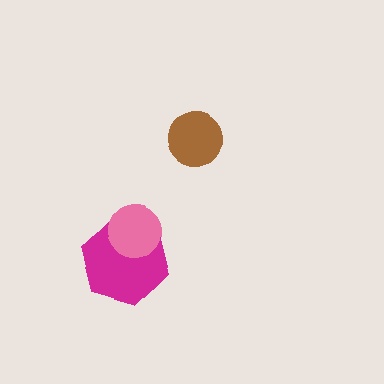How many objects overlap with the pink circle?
1 object overlaps with the pink circle.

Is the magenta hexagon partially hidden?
Yes, it is partially covered by another shape.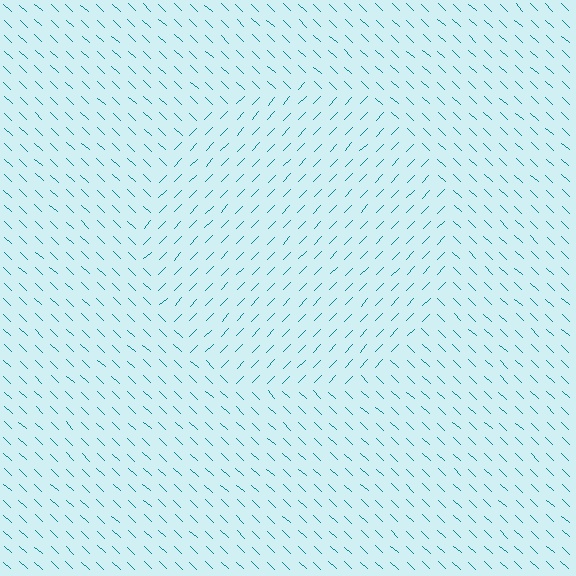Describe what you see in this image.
The image is filled with small teal line segments. A circle region in the image has lines oriented differently from the surrounding lines, creating a visible texture boundary.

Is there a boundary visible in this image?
Yes, there is a texture boundary formed by a change in line orientation.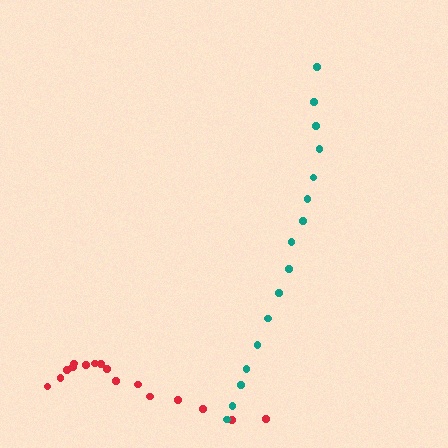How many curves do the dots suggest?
There are 2 distinct paths.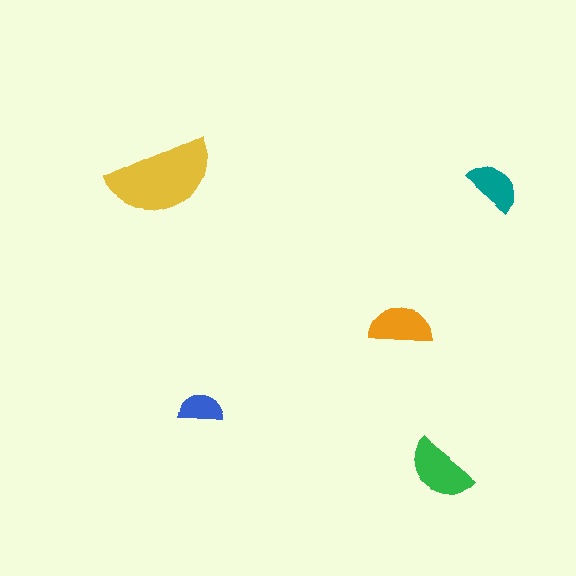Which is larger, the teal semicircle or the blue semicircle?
The teal one.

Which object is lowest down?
The green semicircle is bottommost.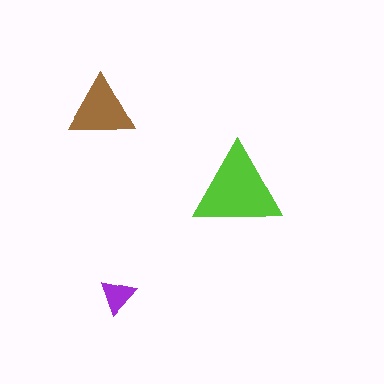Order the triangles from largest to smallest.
the lime one, the brown one, the purple one.